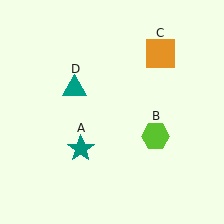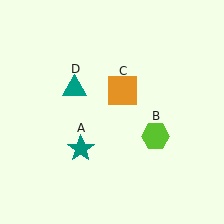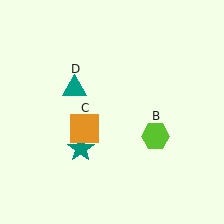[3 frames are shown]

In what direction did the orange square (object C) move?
The orange square (object C) moved down and to the left.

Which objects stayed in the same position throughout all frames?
Teal star (object A) and lime hexagon (object B) and teal triangle (object D) remained stationary.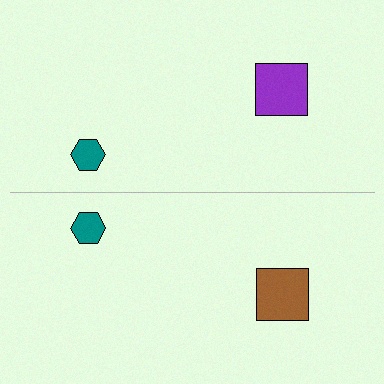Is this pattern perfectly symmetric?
No, the pattern is not perfectly symmetric. The brown square on the bottom side breaks the symmetry — its mirror counterpart is purple.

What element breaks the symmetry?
The brown square on the bottom side breaks the symmetry — its mirror counterpart is purple.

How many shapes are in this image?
There are 4 shapes in this image.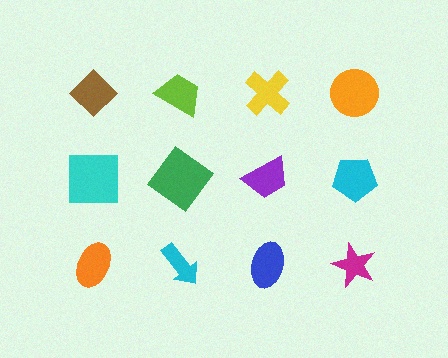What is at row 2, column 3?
A purple trapezoid.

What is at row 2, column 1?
A cyan square.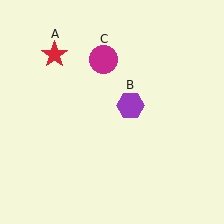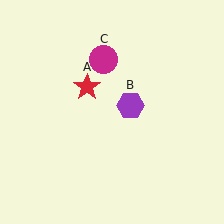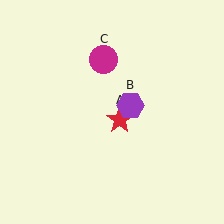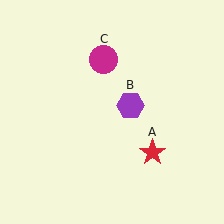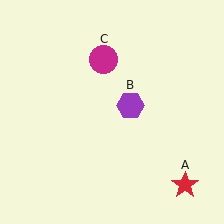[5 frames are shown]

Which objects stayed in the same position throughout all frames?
Purple hexagon (object B) and magenta circle (object C) remained stationary.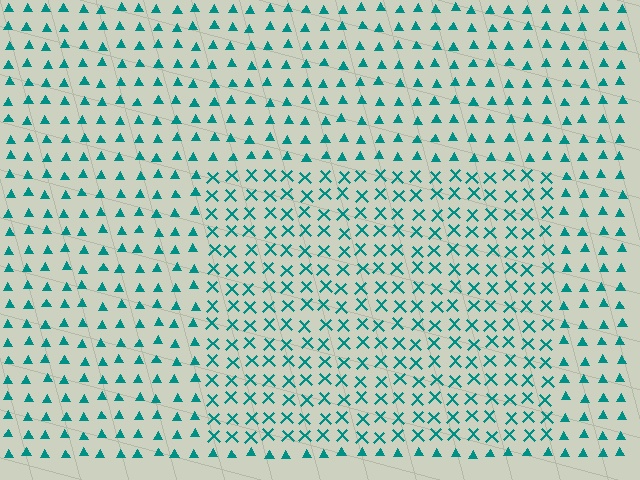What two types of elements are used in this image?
The image uses X marks inside the rectangle region and triangles outside it.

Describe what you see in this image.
The image is filled with small teal elements arranged in a uniform grid. A rectangle-shaped region contains X marks, while the surrounding area contains triangles. The boundary is defined purely by the change in element shape.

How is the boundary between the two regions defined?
The boundary is defined by a change in element shape: X marks inside vs. triangles outside. All elements share the same color and spacing.